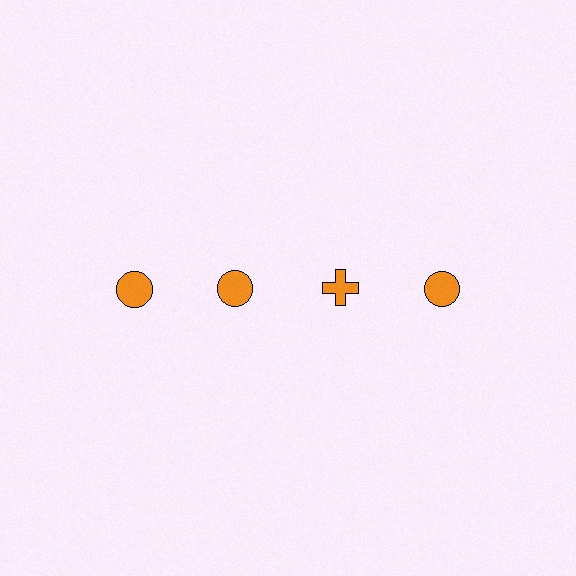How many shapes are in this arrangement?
There are 4 shapes arranged in a grid pattern.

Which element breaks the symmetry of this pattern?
The orange cross in the top row, center column breaks the symmetry. All other shapes are orange circles.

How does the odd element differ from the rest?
It has a different shape: cross instead of circle.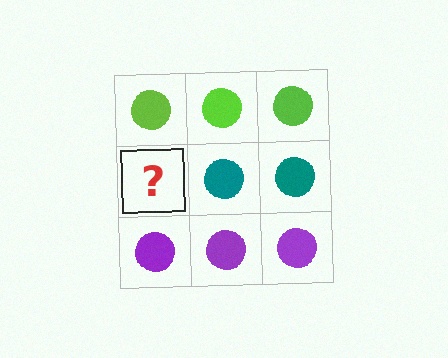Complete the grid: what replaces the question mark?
The question mark should be replaced with a teal circle.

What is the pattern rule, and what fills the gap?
The rule is that each row has a consistent color. The gap should be filled with a teal circle.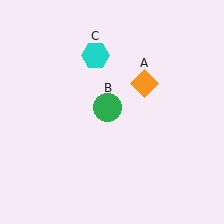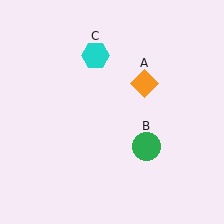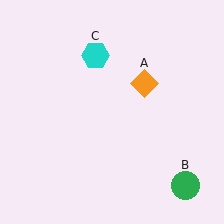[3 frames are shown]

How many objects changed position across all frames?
1 object changed position: green circle (object B).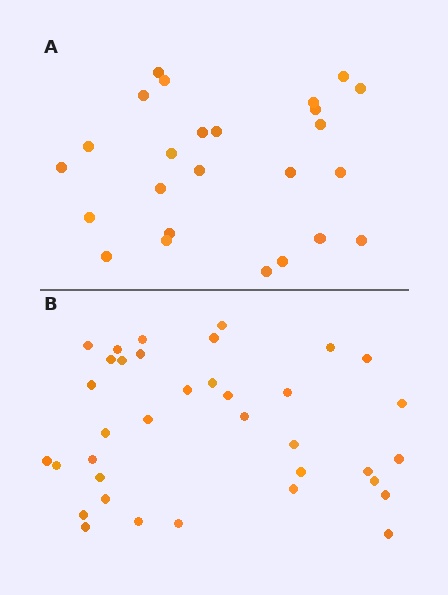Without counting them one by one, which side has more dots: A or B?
Region B (the bottom region) has more dots.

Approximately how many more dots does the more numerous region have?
Region B has roughly 12 or so more dots than region A.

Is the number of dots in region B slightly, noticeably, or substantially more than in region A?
Region B has noticeably more, but not dramatically so. The ratio is roughly 1.4 to 1.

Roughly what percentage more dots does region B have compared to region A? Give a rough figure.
About 45% more.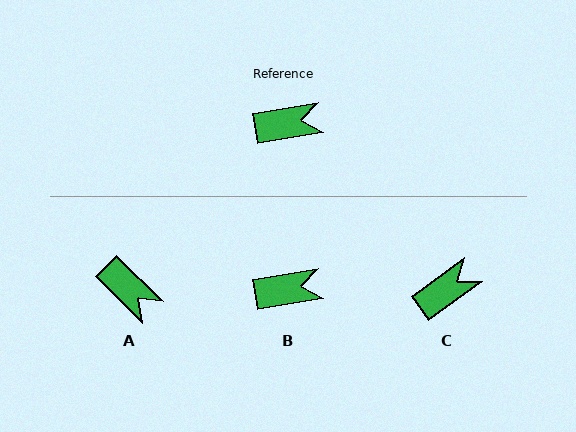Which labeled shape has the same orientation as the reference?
B.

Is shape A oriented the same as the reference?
No, it is off by about 54 degrees.